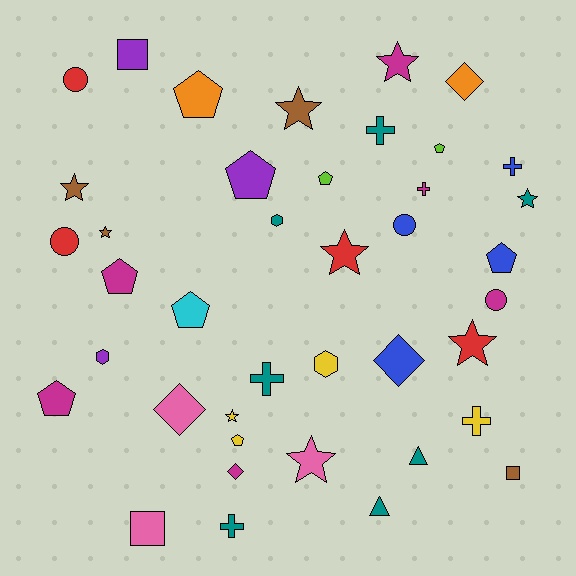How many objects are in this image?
There are 40 objects.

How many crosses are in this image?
There are 6 crosses.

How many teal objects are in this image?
There are 7 teal objects.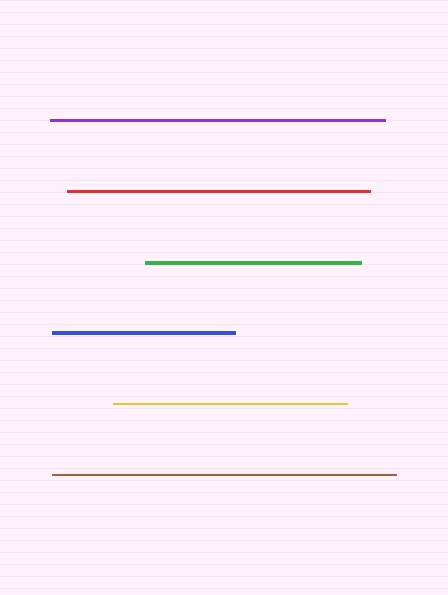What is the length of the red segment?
The red segment is approximately 303 pixels long.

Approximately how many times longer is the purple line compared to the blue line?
The purple line is approximately 1.8 times the length of the blue line.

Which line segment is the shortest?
The blue line is the shortest at approximately 182 pixels.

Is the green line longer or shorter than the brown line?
The brown line is longer than the green line.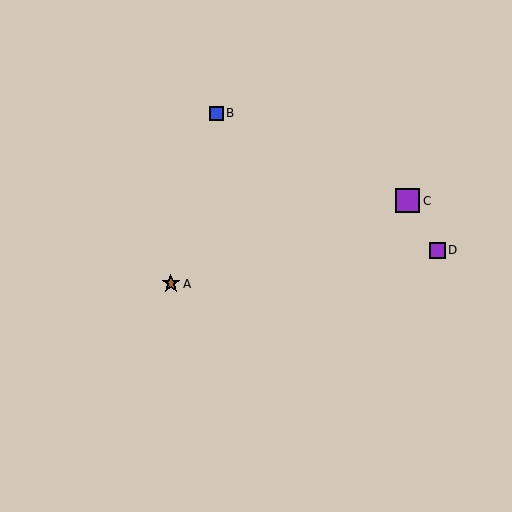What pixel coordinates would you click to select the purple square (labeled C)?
Click at (408, 201) to select the purple square C.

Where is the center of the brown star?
The center of the brown star is at (171, 284).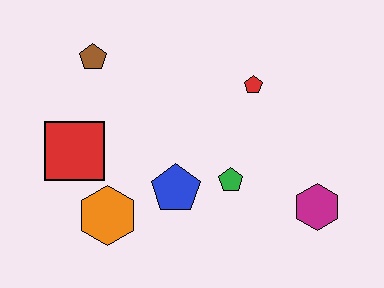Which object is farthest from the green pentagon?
The brown pentagon is farthest from the green pentagon.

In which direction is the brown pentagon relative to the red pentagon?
The brown pentagon is to the left of the red pentagon.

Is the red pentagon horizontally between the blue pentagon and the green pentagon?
No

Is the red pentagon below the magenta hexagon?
No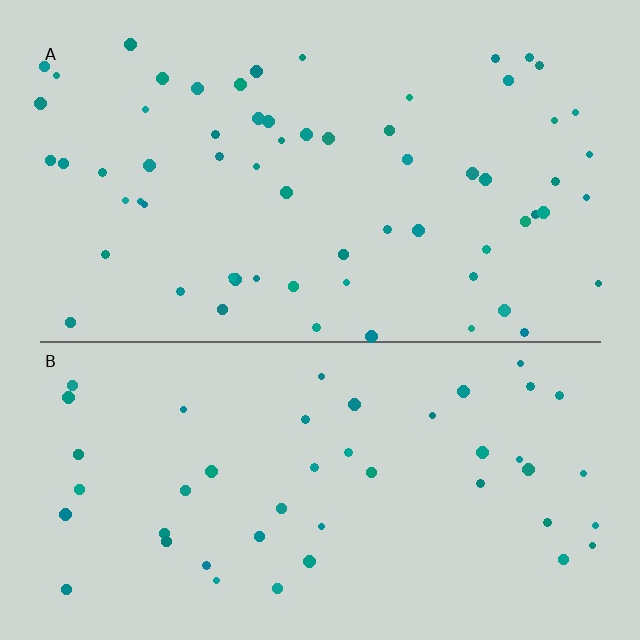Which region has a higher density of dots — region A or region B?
A (the top).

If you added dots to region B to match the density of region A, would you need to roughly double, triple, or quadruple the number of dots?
Approximately double.